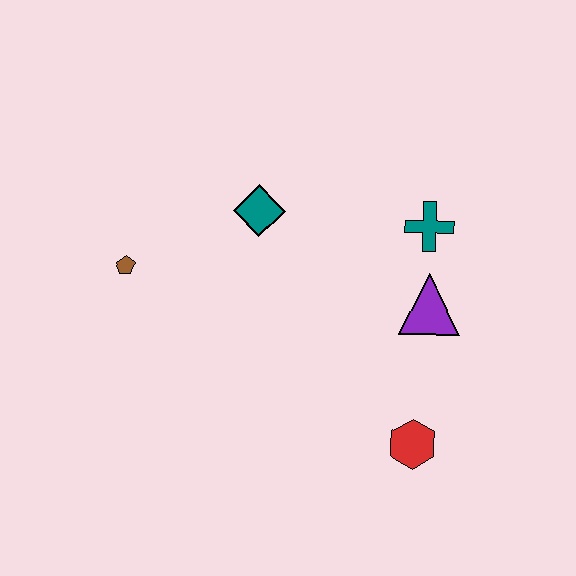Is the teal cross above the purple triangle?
Yes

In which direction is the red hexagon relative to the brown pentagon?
The red hexagon is to the right of the brown pentagon.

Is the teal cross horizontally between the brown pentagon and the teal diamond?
No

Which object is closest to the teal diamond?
The brown pentagon is closest to the teal diamond.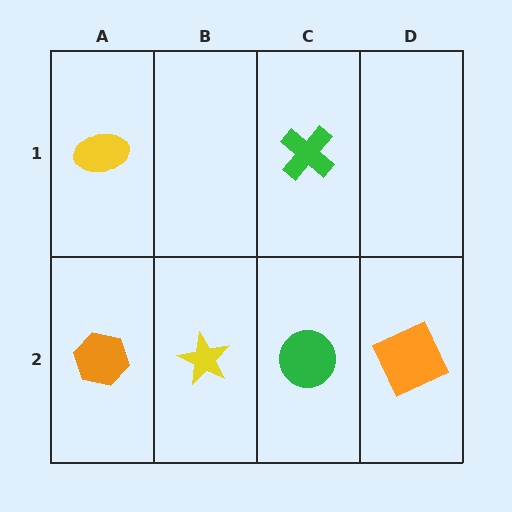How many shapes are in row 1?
2 shapes.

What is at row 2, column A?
An orange hexagon.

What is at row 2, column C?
A green circle.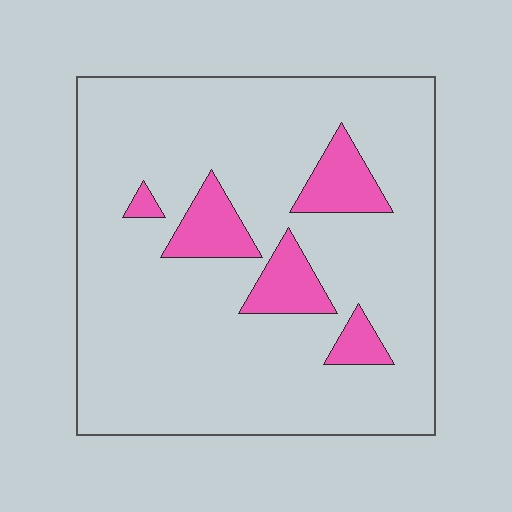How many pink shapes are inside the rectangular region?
5.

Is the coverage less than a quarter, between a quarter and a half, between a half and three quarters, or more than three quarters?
Less than a quarter.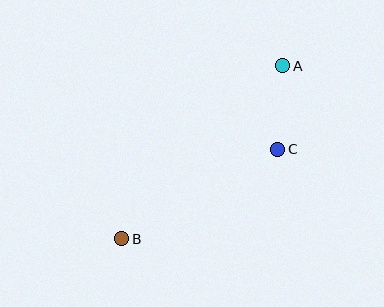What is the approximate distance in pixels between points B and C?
The distance between B and C is approximately 180 pixels.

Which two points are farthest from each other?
Points A and B are farthest from each other.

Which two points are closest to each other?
Points A and C are closest to each other.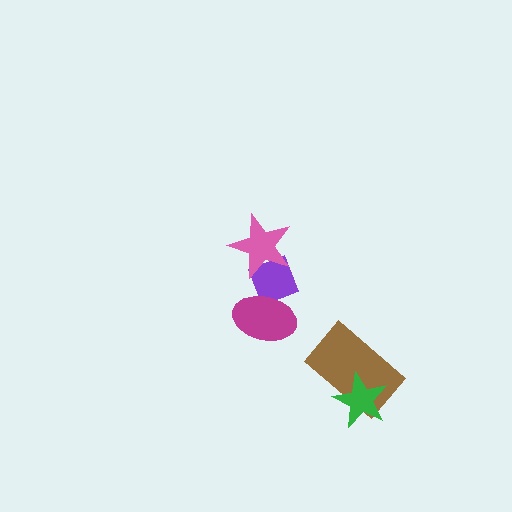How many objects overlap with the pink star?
1 object overlaps with the pink star.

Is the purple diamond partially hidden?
Yes, it is partially covered by another shape.